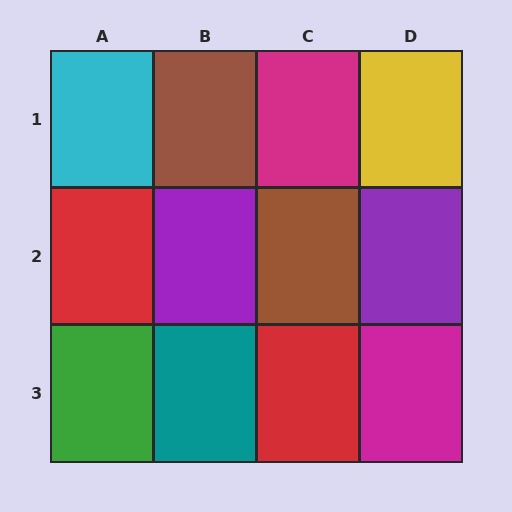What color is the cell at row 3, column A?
Green.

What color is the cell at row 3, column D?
Magenta.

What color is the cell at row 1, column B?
Brown.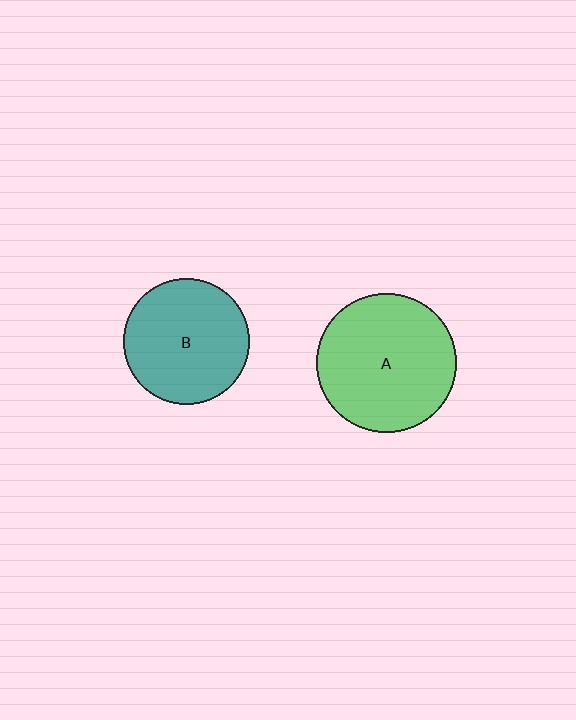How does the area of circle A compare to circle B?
Approximately 1.2 times.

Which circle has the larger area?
Circle A (green).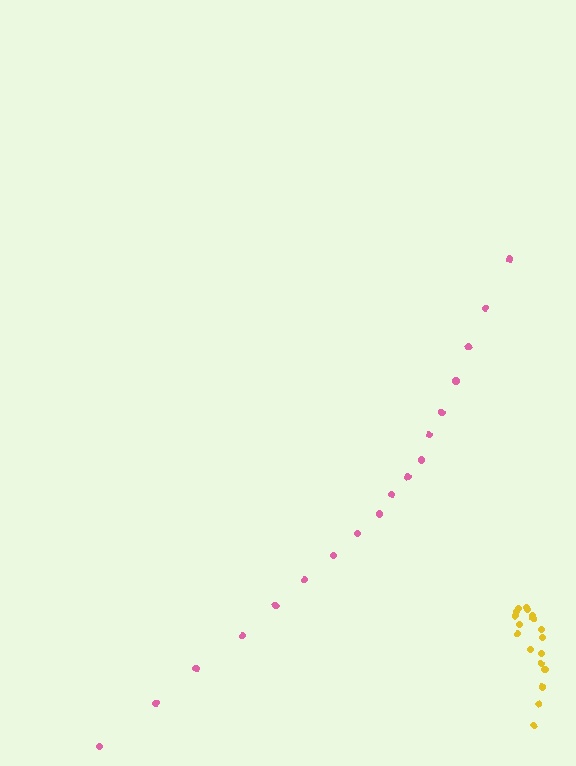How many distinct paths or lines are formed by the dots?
There are 2 distinct paths.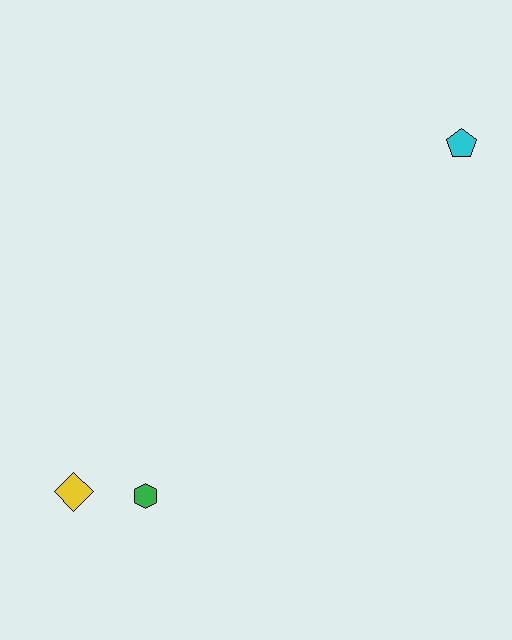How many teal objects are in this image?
There are no teal objects.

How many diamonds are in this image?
There is 1 diamond.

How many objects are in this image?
There are 3 objects.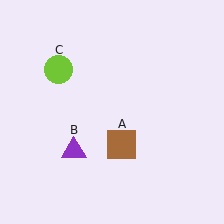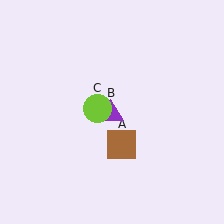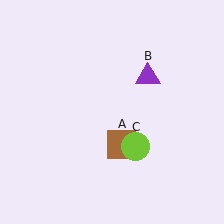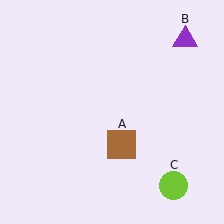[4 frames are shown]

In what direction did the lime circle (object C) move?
The lime circle (object C) moved down and to the right.